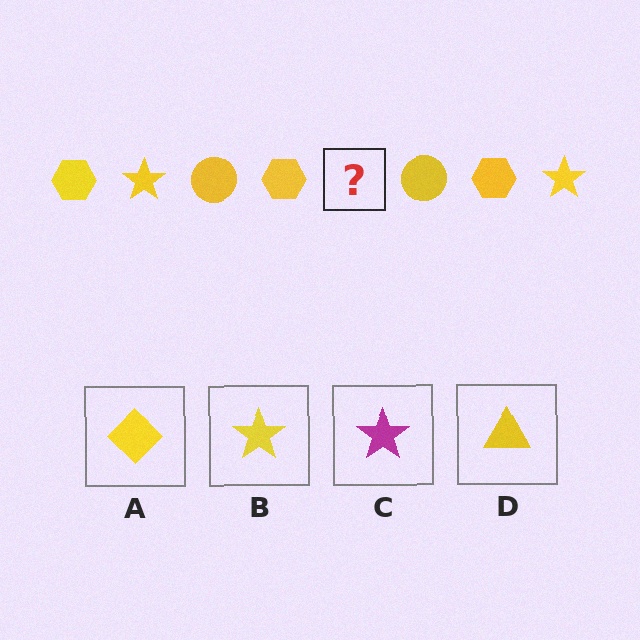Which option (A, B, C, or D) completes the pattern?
B.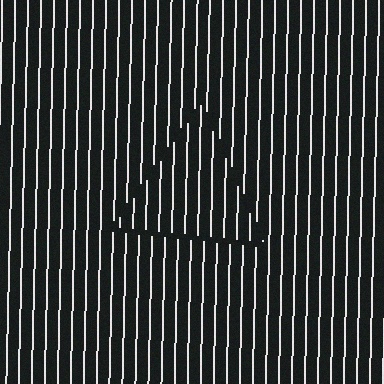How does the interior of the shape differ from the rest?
The interior of the shape contains the same grating, shifted by half a period — the contour is defined by the phase discontinuity where line-ends from the inner and outer gratings abut.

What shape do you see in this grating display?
An illusory triangle. The interior of the shape contains the same grating, shifted by half a period — the contour is defined by the phase discontinuity where line-ends from the inner and outer gratings abut.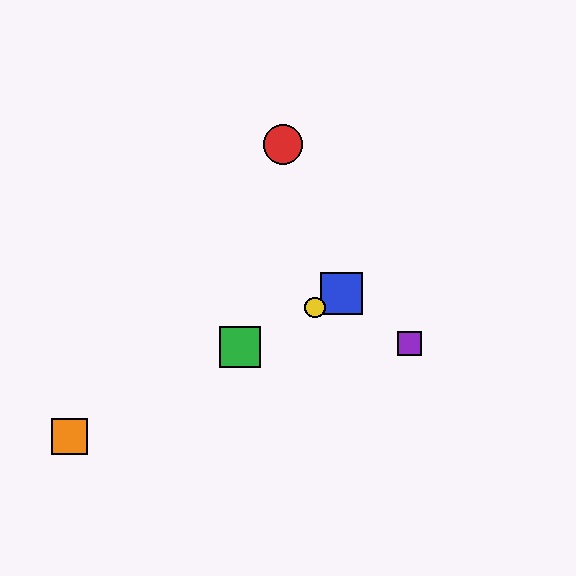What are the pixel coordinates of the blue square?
The blue square is at (341, 293).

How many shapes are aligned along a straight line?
4 shapes (the blue square, the green square, the yellow circle, the orange square) are aligned along a straight line.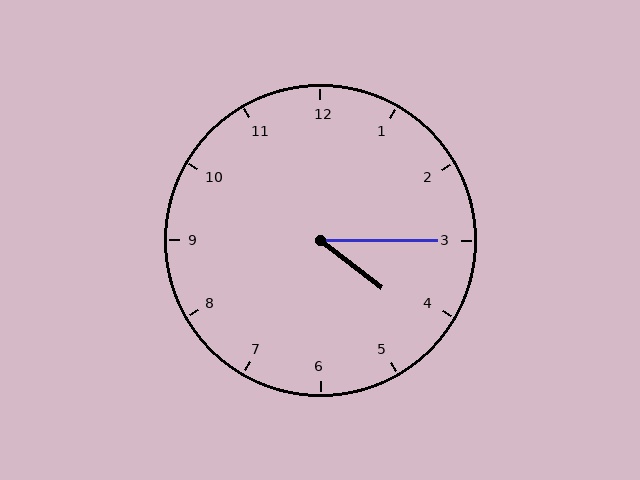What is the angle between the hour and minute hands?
Approximately 38 degrees.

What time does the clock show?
4:15.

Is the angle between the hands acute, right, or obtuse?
It is acute.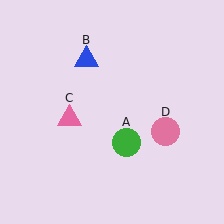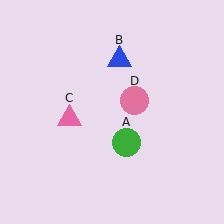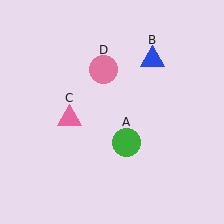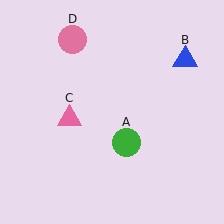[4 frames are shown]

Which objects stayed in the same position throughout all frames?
Green circle (object A) and pink triangle (object C) remained stationary.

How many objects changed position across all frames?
2 objects changed position: blue triangle (object B), pink circle (object D).